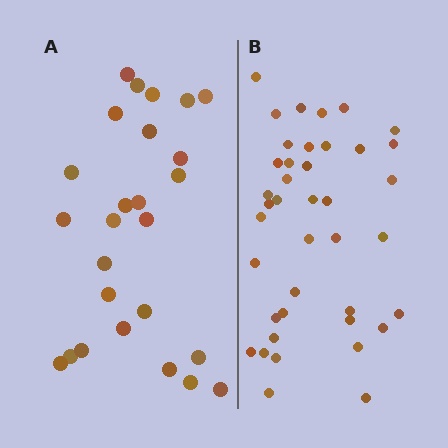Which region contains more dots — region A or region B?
Region B (the right region) has more dots.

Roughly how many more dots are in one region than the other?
Region B has approximately 15 more dots than region A.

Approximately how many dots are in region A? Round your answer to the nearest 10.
About 30 dots. (The exact count is 26, which rounds to 30.)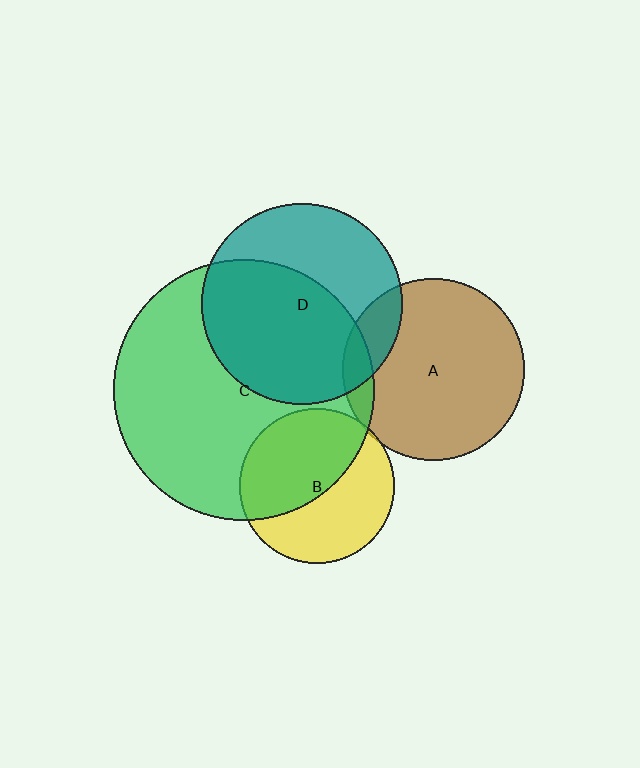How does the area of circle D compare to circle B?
Approximately 1.7 times.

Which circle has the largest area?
Circle C (green).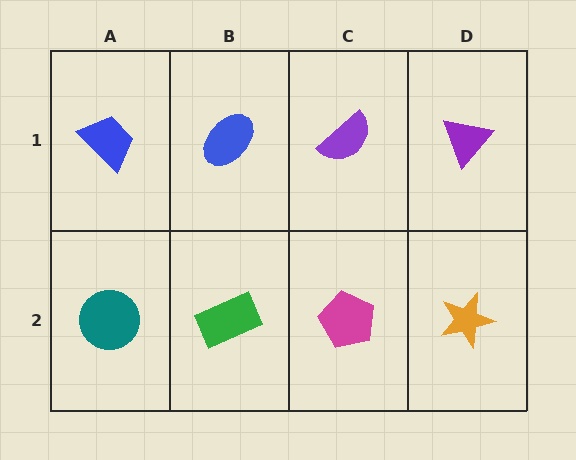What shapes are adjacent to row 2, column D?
A purple triangle (row 1, column D), a magenta pentagon (row 2, column C).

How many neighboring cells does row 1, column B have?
3.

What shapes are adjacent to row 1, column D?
An orange star (row 2, column D), a purple semicircle (row 1, column C).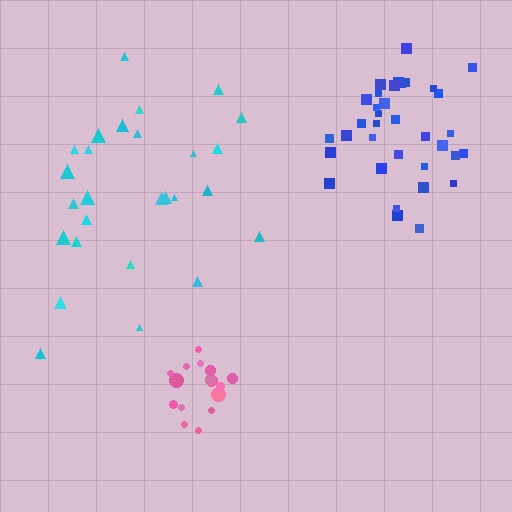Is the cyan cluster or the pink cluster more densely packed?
Pink.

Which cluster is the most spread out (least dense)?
Cyan.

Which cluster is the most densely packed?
Pink.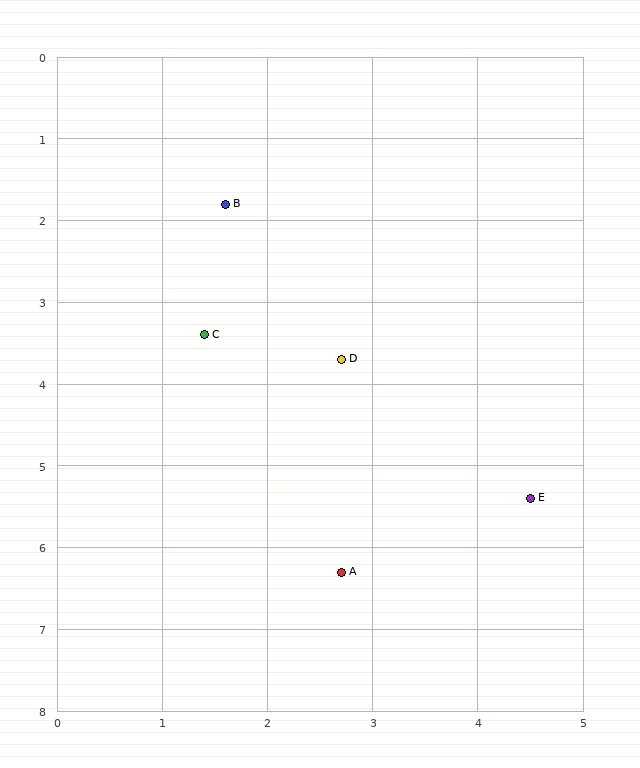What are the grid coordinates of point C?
Point C is at approximately (1.4, 3.4).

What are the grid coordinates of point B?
Point B is at approximately (1.6, 1.8).